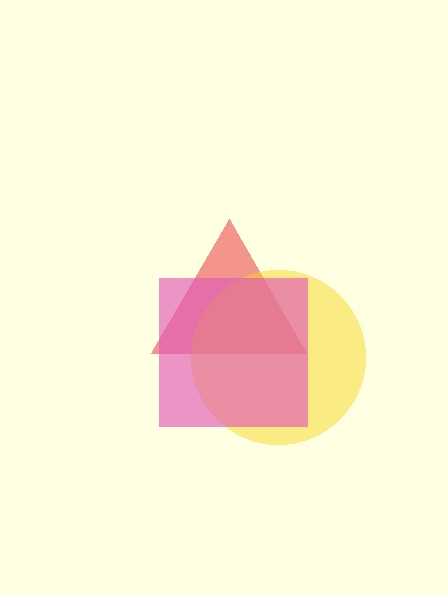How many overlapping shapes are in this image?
There are 3 overlapping shapes in the image.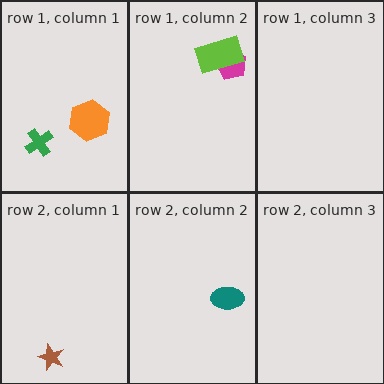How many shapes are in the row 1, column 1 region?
2.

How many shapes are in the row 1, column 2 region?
2.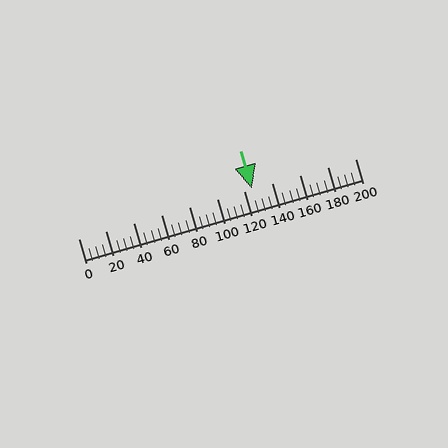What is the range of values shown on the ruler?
The ruler shows values from 0 to 200.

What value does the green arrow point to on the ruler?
The green arrow points to approximately 125.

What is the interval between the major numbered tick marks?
The major tick marks are spaced 20 units apart.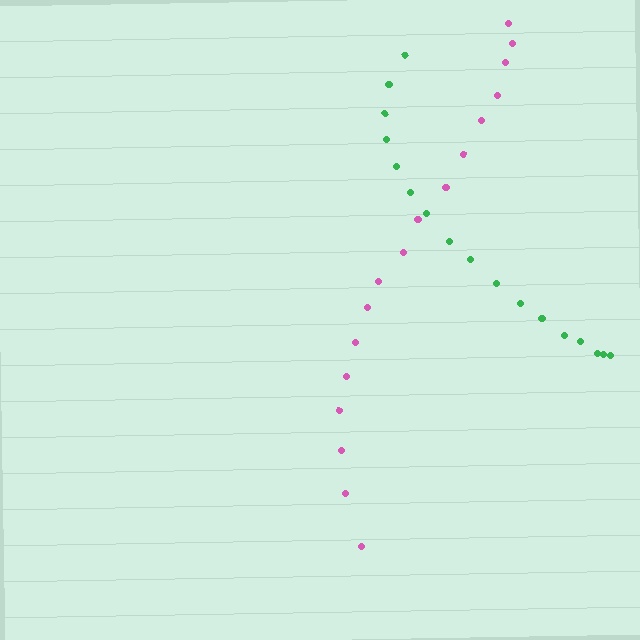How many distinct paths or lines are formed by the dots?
There are 2 distinct paths.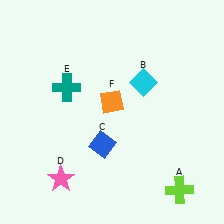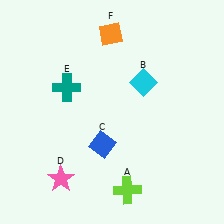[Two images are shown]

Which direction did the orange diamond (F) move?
The orange diamond (F) moved up.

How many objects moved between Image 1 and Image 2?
2 objects moved between the two images.